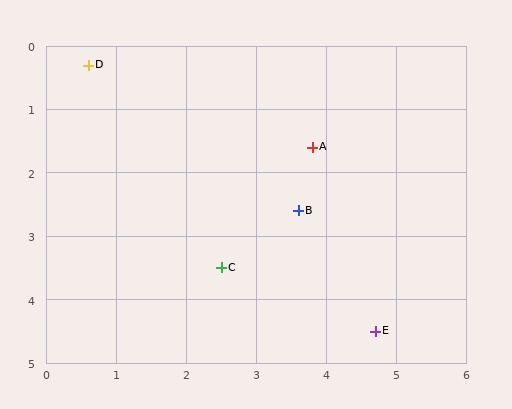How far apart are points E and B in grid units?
Points E and B are about 2.2 grid units apart.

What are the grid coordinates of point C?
Point C is at approximately (2.5, 3.5).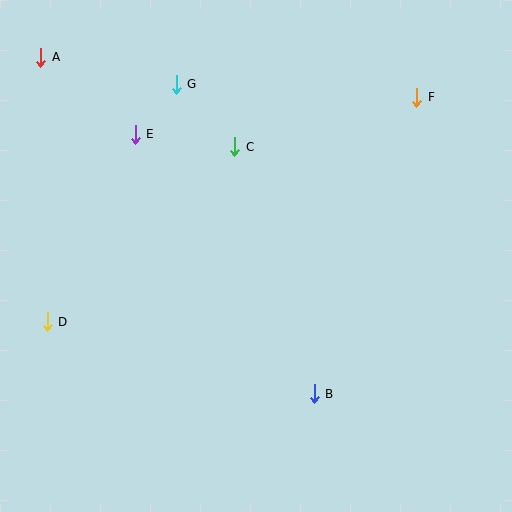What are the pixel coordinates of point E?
Point E is at (135, 134).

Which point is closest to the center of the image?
Point C at (235, 147) is closest to the center.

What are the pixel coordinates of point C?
Point C is at (235, 147).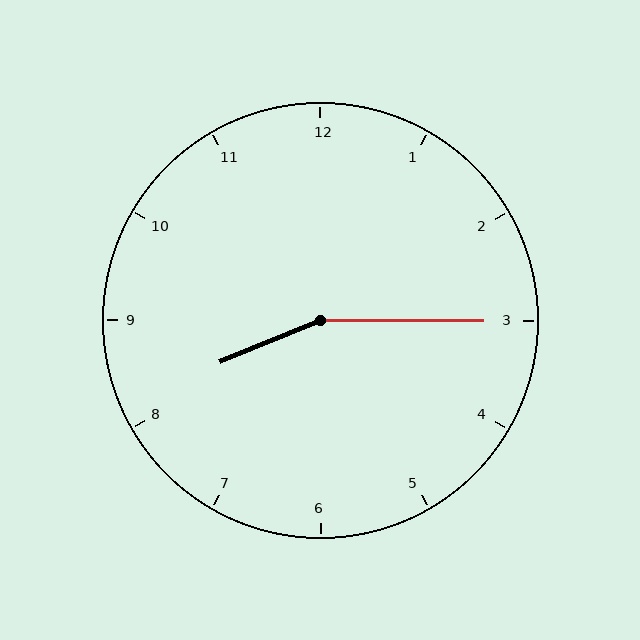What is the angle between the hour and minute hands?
Approximately 158 degrees.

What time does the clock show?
8:15.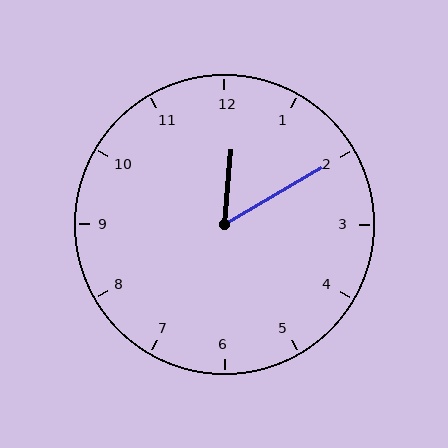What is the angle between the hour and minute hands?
Approximately 55 degrees.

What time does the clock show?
12:10.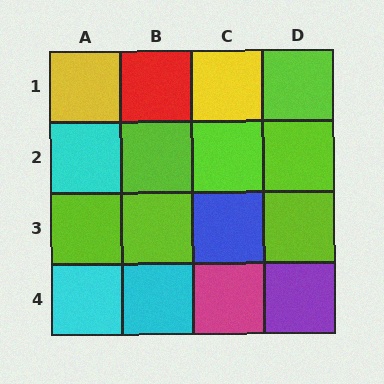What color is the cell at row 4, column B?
Cyan.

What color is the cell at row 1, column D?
Lime.